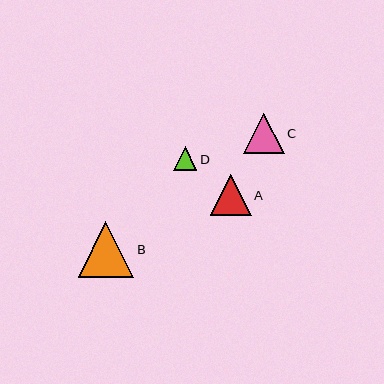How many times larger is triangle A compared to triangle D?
Triangle A is approximately 1.7 times the size of triangle D.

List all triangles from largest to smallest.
From largest to smallest: B, A, C, D.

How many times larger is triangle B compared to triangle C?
Triangle B is approximately 1.4 times the size of triangle C.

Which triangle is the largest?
Triangle B is the largest with a size of approximately 55 pixels.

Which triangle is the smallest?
Triangle D is the smallest with a size of approximately 24 pixels.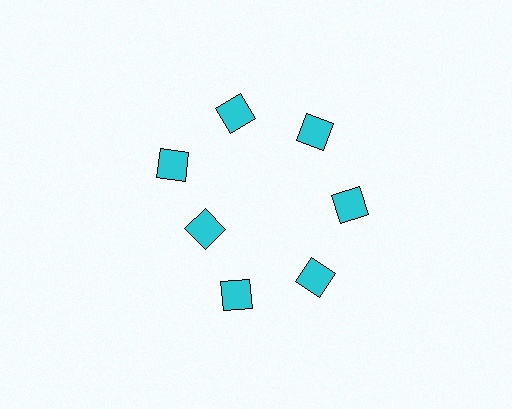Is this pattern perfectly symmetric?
No. The 7 cyan squares are arranged in a ring, but one element near the 8 o'clock position is pulled inward toward the center, breaking the 7-fold rotational symmetry.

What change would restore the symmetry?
The symmetry would be restored by moving it outward, back onto the ring so that all 7 squares sit at equal angles and equal distance from the center.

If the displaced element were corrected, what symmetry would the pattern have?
It would have 7-fold rotational symmetry — the pattern would map onto itself every 51 degrees.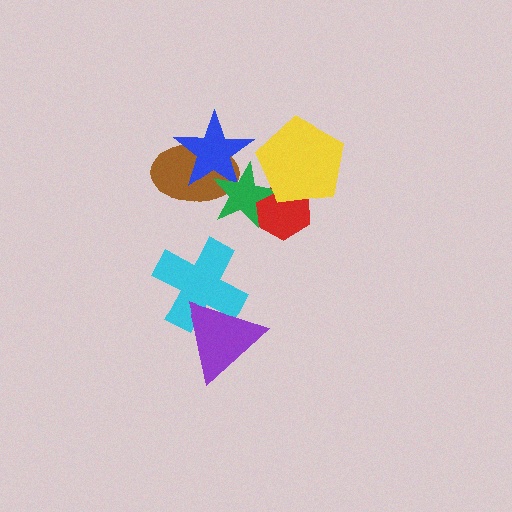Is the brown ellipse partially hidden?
Yes, it is partially covered by another shape.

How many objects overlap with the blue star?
2 objects overlap with the blue star.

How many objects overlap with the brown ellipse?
2 objects overlap with the brown ellipse.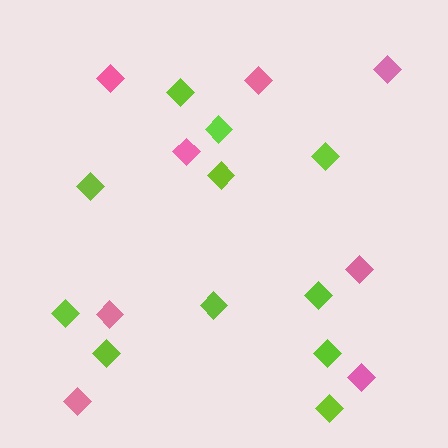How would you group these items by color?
There are 2 groups: one group of lime diamonds (11) and one group of pink diamonds (8).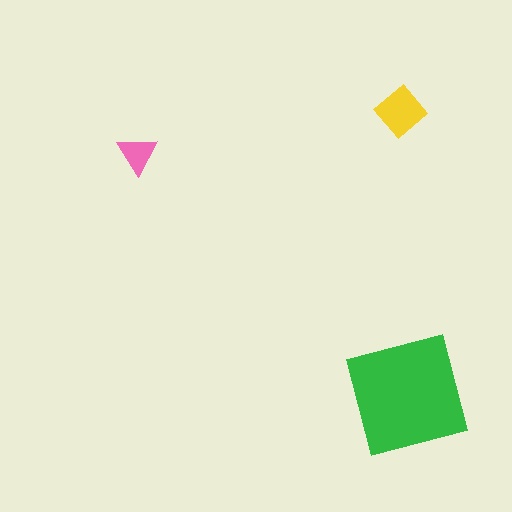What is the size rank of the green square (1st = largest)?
1st.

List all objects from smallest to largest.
The pink triangle, the yellow diamond, the green square.